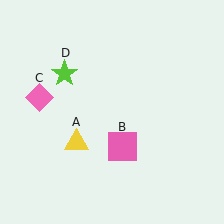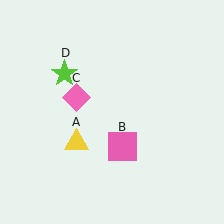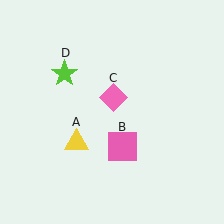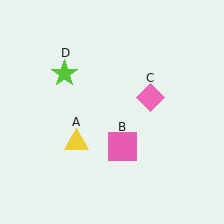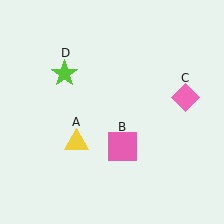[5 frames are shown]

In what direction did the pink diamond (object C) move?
The pink diamond (object C) moved right.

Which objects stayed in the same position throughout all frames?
Yellow triangle (object A) and pink square (object B) and lime star (object D) remained stationary.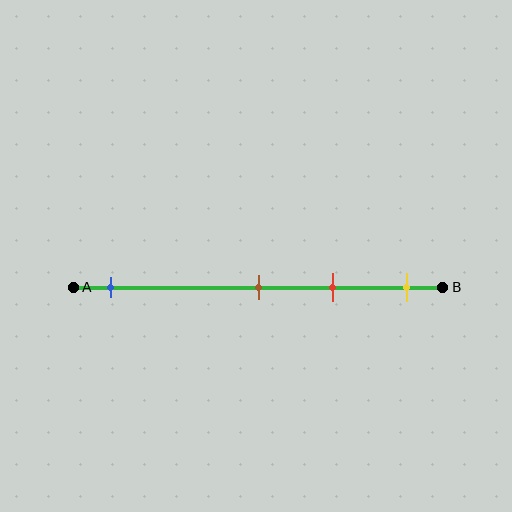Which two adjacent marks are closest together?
The brown and red marks are the closest adjacent pair.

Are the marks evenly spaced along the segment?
No, the marks are not evenly spaced.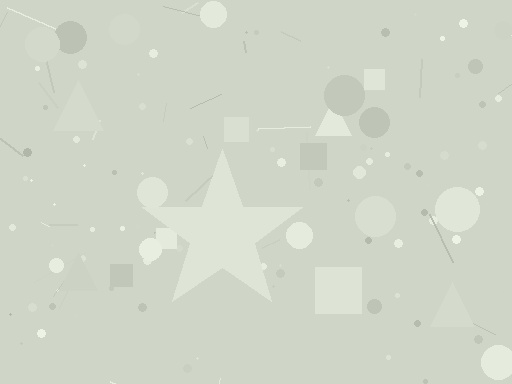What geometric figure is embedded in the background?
A star is embedded in the background.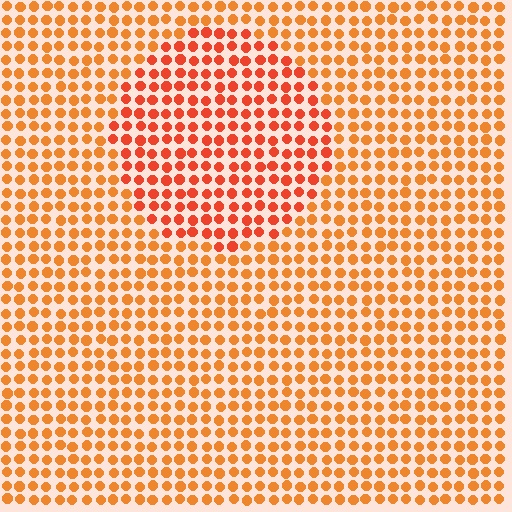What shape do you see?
I see a circle.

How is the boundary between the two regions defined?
The boundary is defined purely by a slight shift in hue (about 21 degrees). Spacing, size, and orientation are identical on both sides.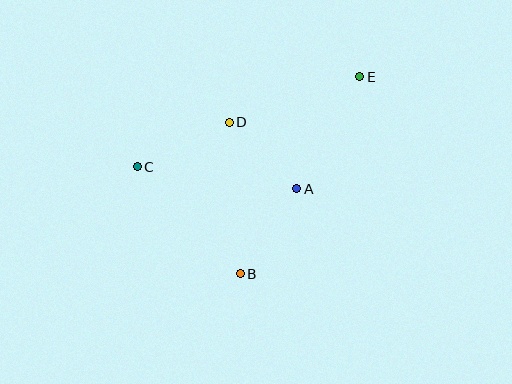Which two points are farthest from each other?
Points C and E are farthest from each other.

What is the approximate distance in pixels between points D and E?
The distance between D and E is approximately 138 pixels.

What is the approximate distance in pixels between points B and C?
The distance between B and C is approximately 149 pixels.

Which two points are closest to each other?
Points A and D are closest to each other.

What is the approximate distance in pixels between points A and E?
The distance between A and E is approximately 129 pixels.